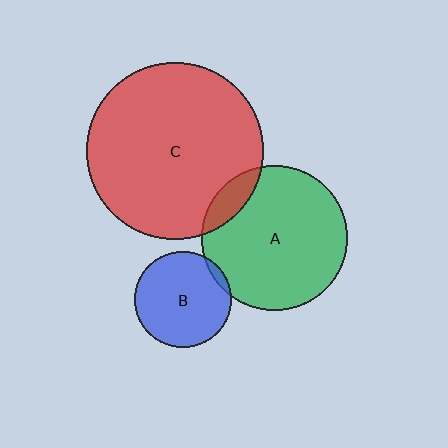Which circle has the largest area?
Circle C (red).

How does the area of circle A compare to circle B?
Approximately 2.3 times.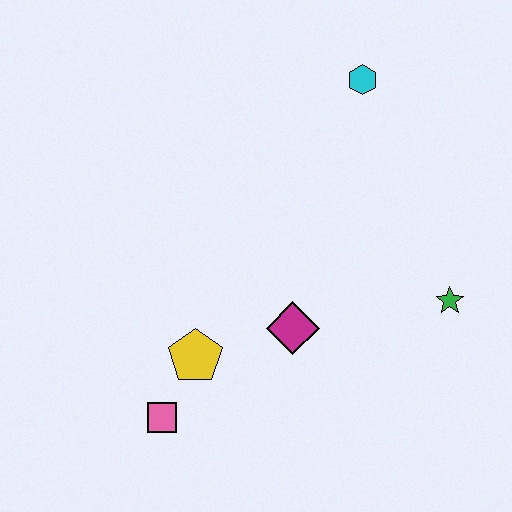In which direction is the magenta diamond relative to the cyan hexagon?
The magenta diamond is below the cyan hexagon.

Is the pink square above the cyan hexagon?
No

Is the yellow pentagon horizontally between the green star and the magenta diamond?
No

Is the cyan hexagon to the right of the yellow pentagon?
Yes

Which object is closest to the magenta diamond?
The yellow pentagon is closest to the magenta diamond.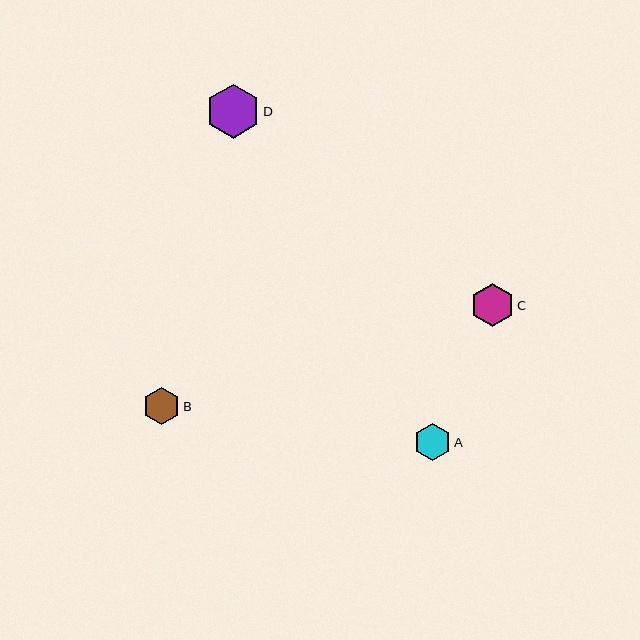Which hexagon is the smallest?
Hexagon B is the smallest with a size of approximately 37 pixels.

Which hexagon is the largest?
Hexagon D is the largest with a size of approximately 54 pixels.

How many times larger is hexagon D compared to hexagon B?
Hexagon D is approximately 1.5 times the size of hexagon B.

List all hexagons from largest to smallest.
From largest to smallest: D, C, A, B.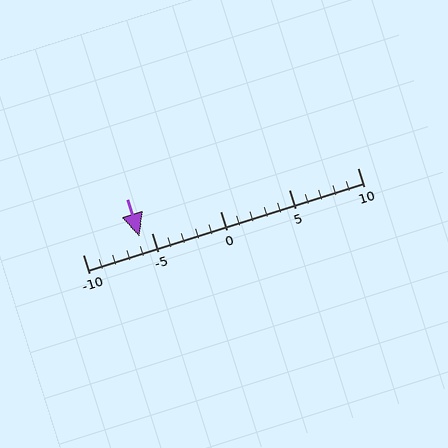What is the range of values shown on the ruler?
The ruler shows values from -10 to 10.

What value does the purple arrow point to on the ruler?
The purple arrow points to approximately -6.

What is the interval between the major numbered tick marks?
The major tick marks are spaced 5 units apart.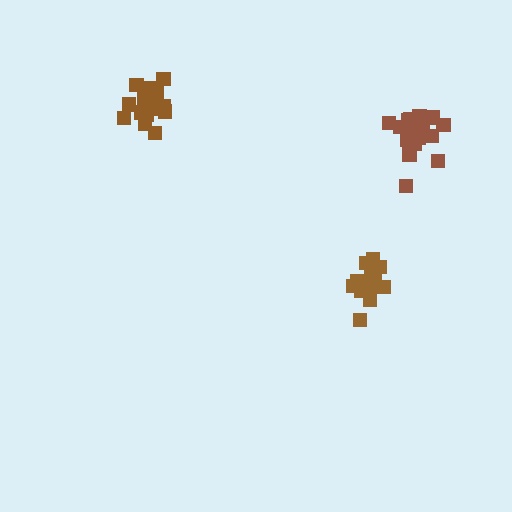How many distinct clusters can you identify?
There are 3 distinct clusters.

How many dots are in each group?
Group 1: 13 dots, Group 2: 17 dots, Group 3: 16 dots (46 total).